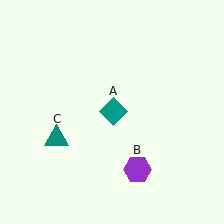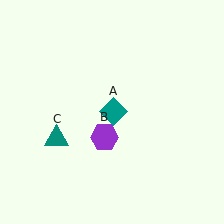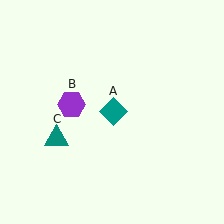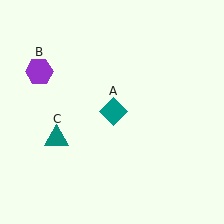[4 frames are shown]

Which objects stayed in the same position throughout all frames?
Teal diamond (object A) and teal triangle (object C) remained stationary.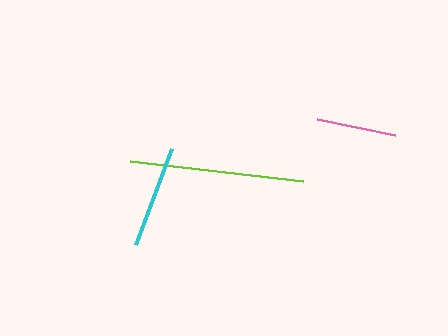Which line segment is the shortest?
The pink line is the shortest at approximately 80 pixels.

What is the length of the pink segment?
The pink segment is approximately 80 pixels long.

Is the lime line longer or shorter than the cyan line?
The lime line is longer than the cyan line.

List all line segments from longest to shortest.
From longest to shortest: lime, cyan, pink.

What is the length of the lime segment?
The lime segment is approximately 175 pixels long.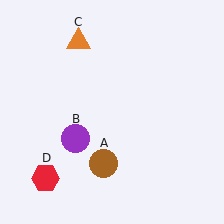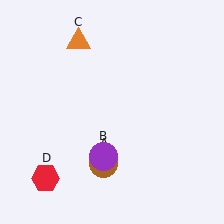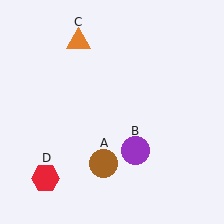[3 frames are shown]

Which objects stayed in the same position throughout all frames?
Brown circle (object A) and orange triangle (object C) and red hexagon (object D) remained stationary.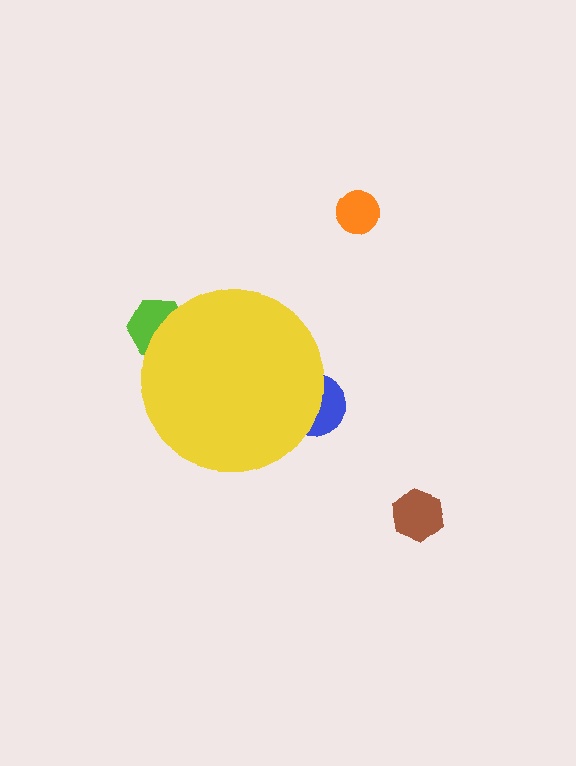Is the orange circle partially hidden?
No, the orange circle is fully visible.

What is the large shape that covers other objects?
A yellow circle.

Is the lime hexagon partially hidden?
Yes, the lime hexagon is partially hidden behind the yellow circle.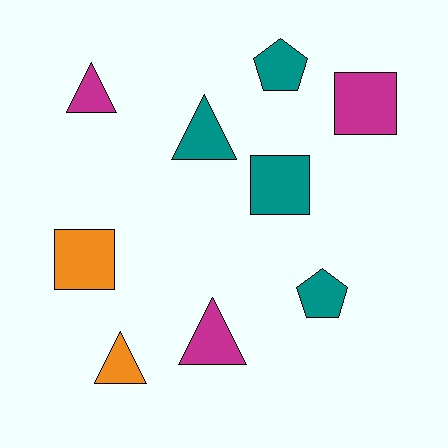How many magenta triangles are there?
There are 2 magenta triangles.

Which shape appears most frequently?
Triangle, with 4 objects.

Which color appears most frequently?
Teal, with 4 objects.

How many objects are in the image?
There are 9 objects.